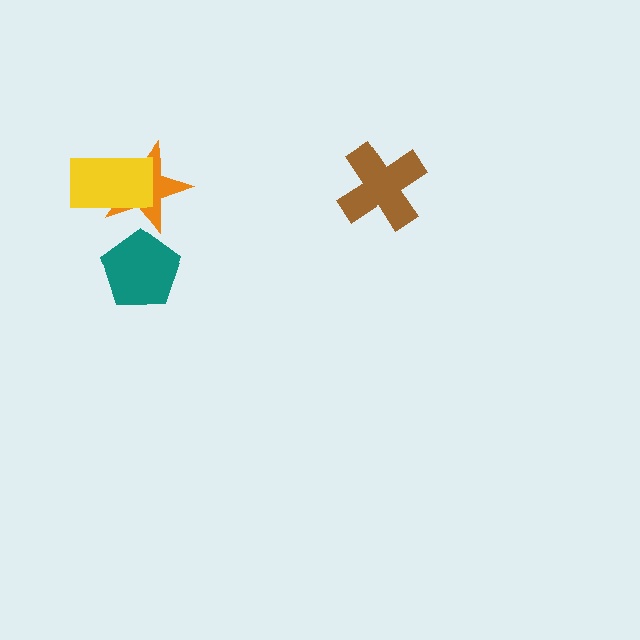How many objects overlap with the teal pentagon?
0 objects overlap with the teal pentagon.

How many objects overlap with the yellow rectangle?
1 object overlaps with the yellow rectangle.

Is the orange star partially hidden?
Yes, it is partially covered by another shape.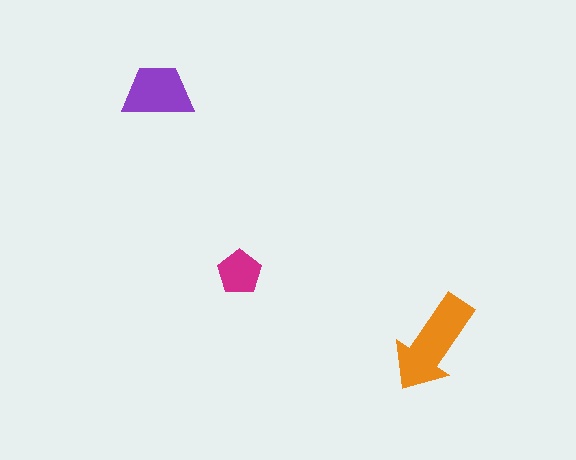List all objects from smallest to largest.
The magenta pentagon, the purple trapezoid, the orange arrow.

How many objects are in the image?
There are 3 objects in the image.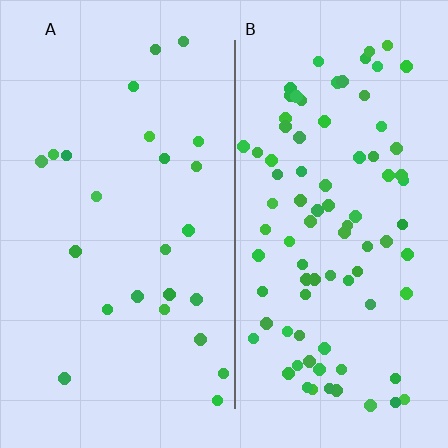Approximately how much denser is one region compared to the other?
Approximately 3.6× — region B over region A.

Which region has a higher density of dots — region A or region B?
B (the right).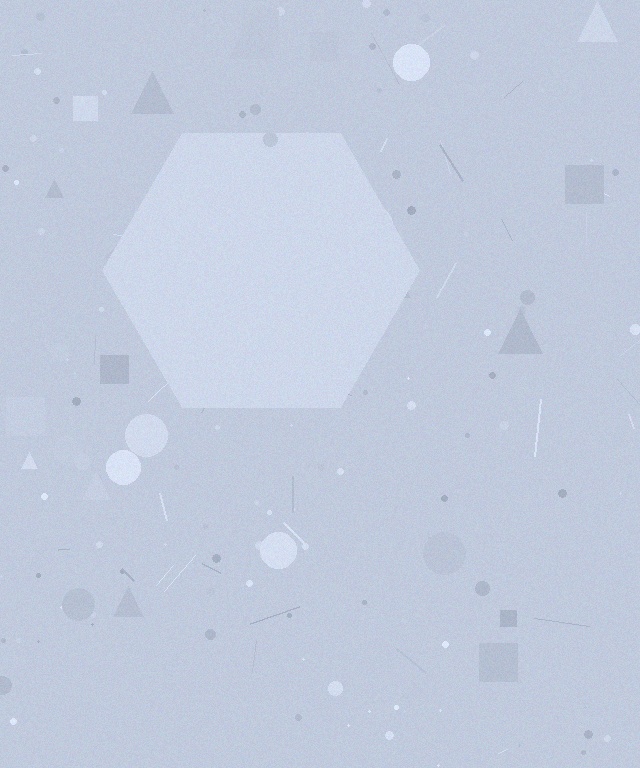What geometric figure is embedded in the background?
A hexagon is embedded in the background.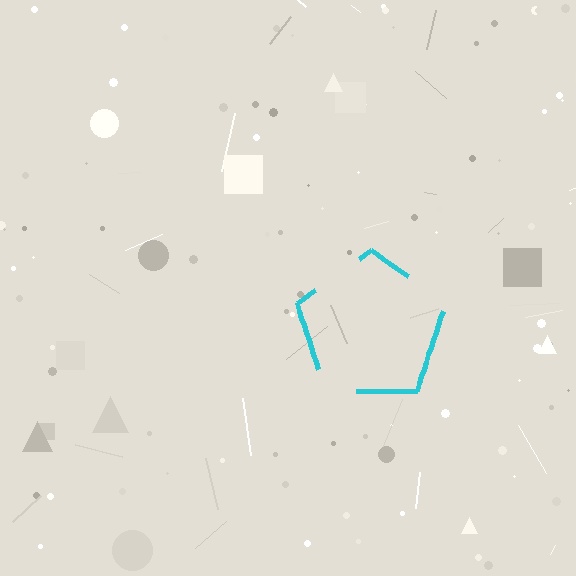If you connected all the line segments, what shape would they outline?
They would outline a pentagon.